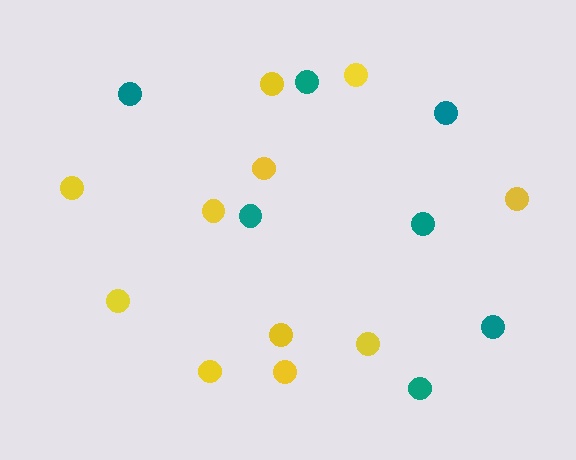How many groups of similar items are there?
There are 2 groups: one group of yellow circles (11) and one group of teal circles (7).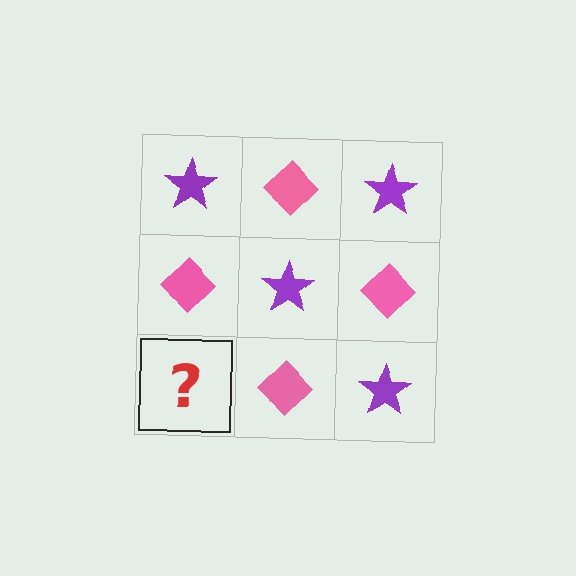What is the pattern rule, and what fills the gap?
The rule is that it alternates purple star and pink diamond in a checkerboard pattern. The gap should be filled with a purple star.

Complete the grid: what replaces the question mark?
The question mark should be replaced with a purple star.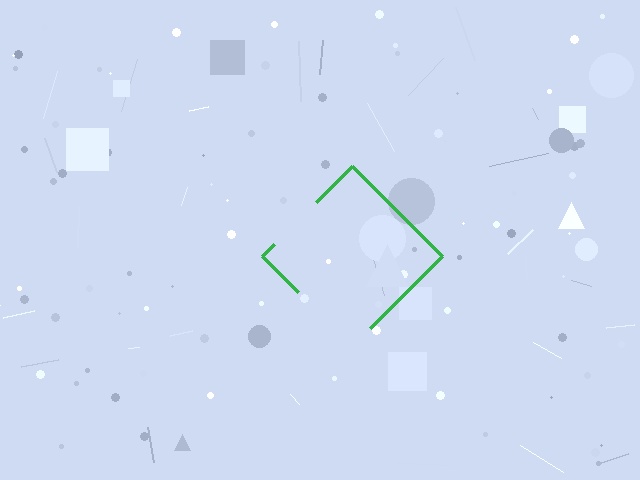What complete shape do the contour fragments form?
The contour fragments form a diamond.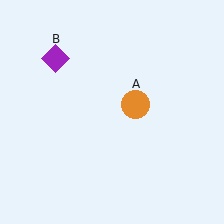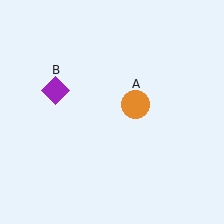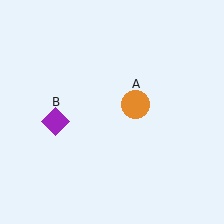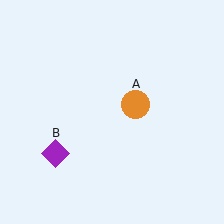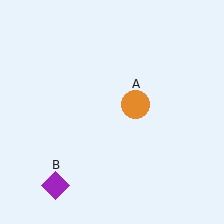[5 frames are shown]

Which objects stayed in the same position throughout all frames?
Orange circle (object A) remained stationary.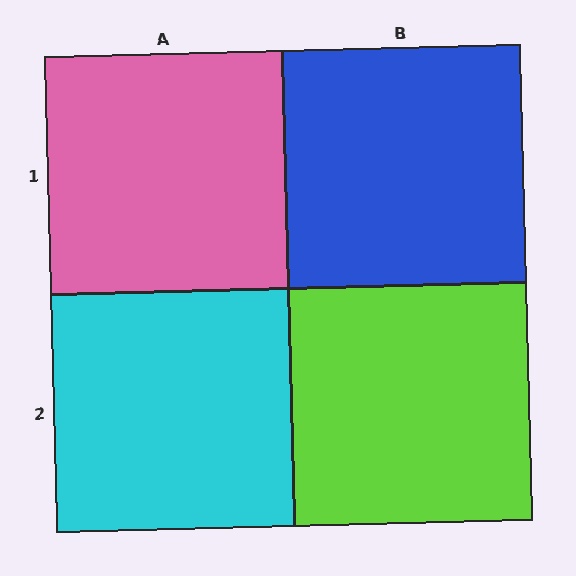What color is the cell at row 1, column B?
Blue.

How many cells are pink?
1 cell is pink.